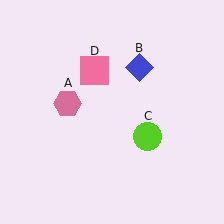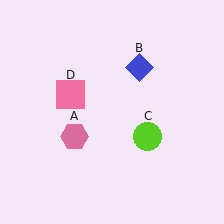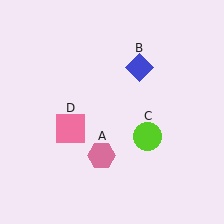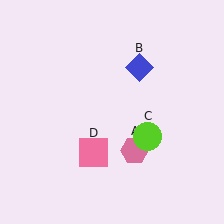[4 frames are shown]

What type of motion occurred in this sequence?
The pink hexagon (object A), pink square (object D) rotated counterclockwise around the center of the scene.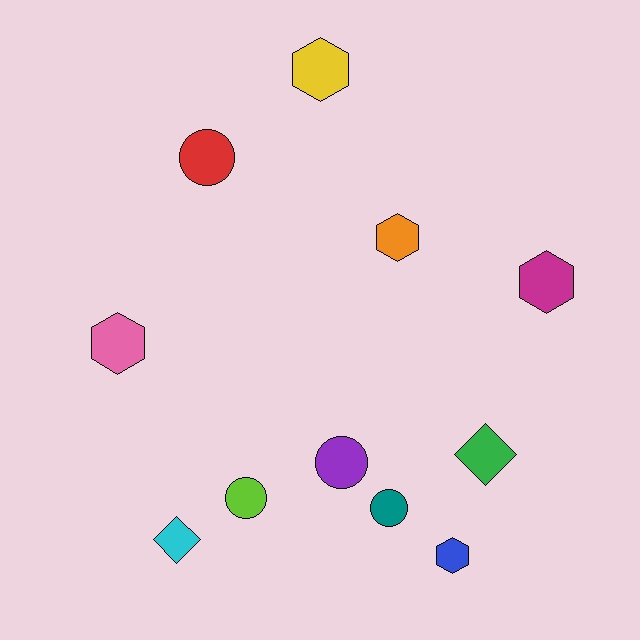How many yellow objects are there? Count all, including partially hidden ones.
There is 1 yellow object.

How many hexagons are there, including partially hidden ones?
There are 5 hexagons.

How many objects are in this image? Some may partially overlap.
There are 11 objects.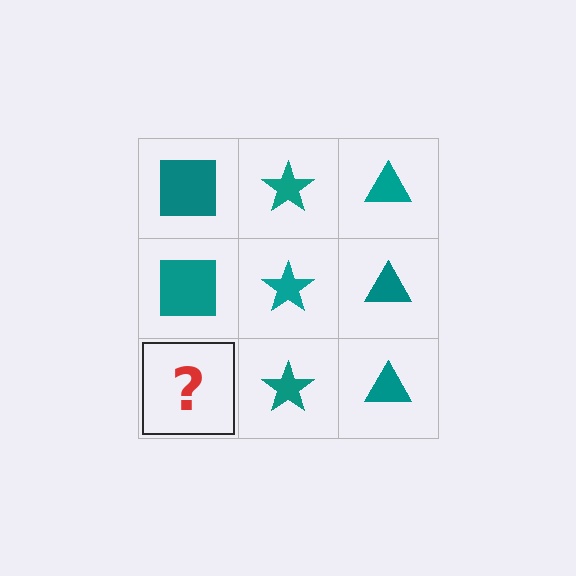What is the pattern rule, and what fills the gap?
The rule is that each column has a consistent shape. The gap should be filled with a teal square.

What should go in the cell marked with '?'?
The missing cell should contain a teal square.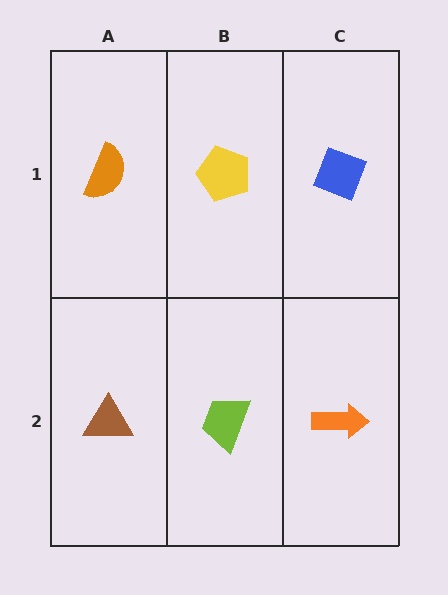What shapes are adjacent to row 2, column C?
A blue diamond (row 1, column C), a lime trapezoid (row 2, column B).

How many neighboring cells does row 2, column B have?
3.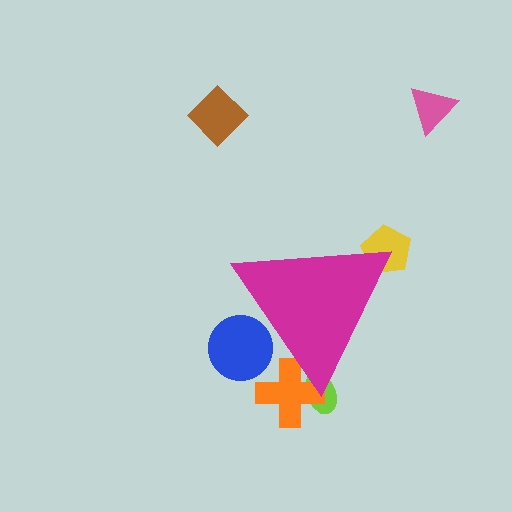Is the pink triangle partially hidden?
No, the pink triangle is fully visible.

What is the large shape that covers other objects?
A magenta triangle.